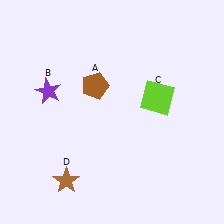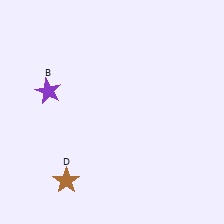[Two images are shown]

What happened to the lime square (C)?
The lime square (C) was removed in Image 2. It was in the top-right area of Image 1.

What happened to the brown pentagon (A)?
The brown pentagon (A) was removed in Image 2. It was in the top-left area of Image 1.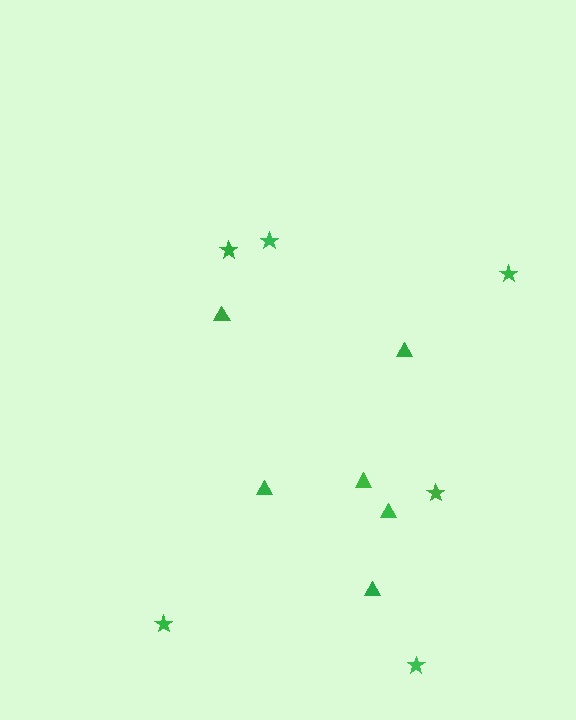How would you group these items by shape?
There are 2 groups: one group of stars (6) and one group of triangles (6).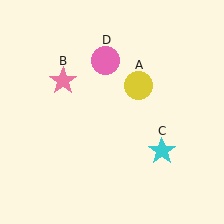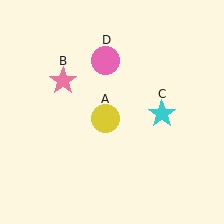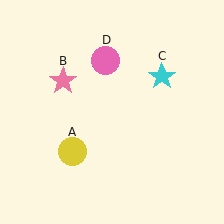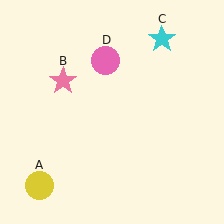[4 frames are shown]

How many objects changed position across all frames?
2 objects changed position: yellow circle (object A), cyan star (object C).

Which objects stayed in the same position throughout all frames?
Pink star (object B) and pink circle (object D) remained stationary.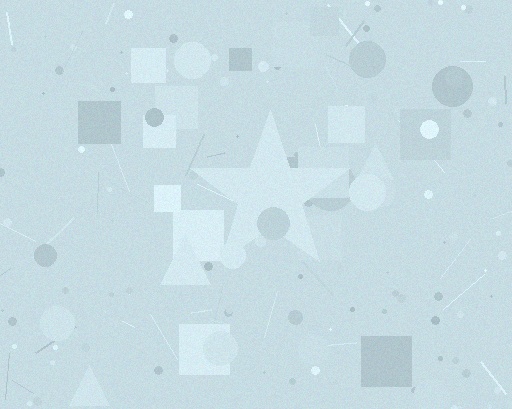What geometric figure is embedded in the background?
A star is embedded in the background.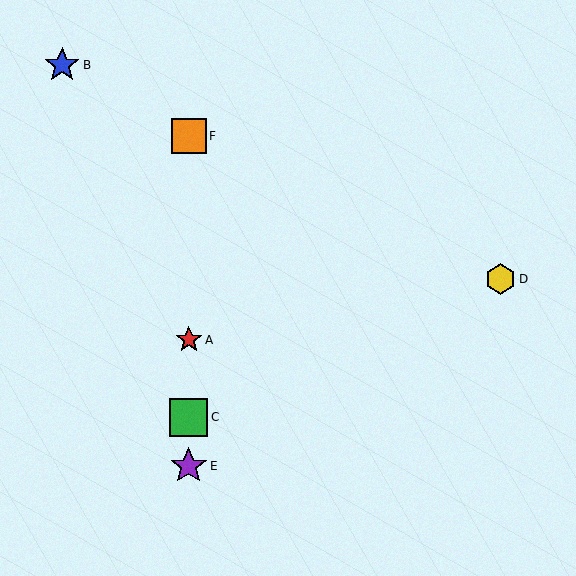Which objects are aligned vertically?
Objects A, C, E, F are aligned vertically.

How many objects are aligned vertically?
4 objects (A, C, E, F) are aligned vertically.